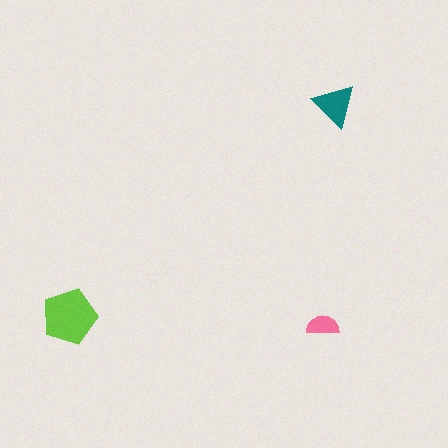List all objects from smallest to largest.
The pink semicircle, the teal triangle, the lime pentagon.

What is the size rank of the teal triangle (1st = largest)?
2nd.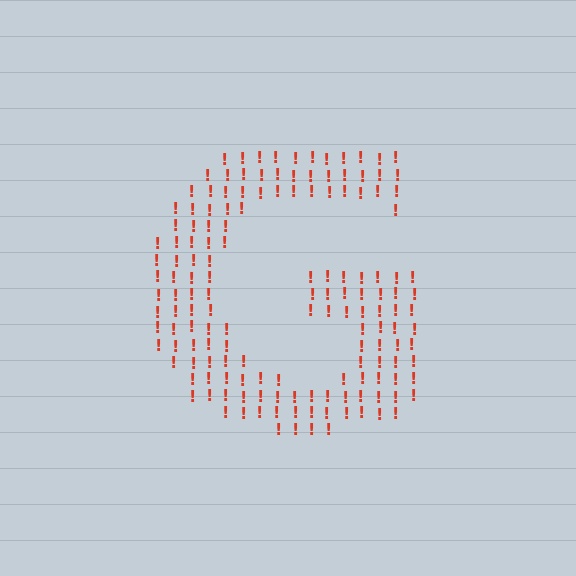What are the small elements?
The small elements are exclamation marks.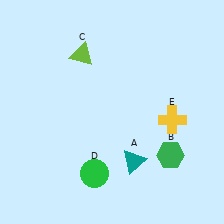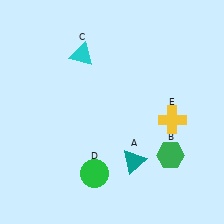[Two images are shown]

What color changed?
The triangle (C) changed from lime in Image 1 to cyan in Image 2.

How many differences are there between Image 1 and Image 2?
There is 1 difference between the two images.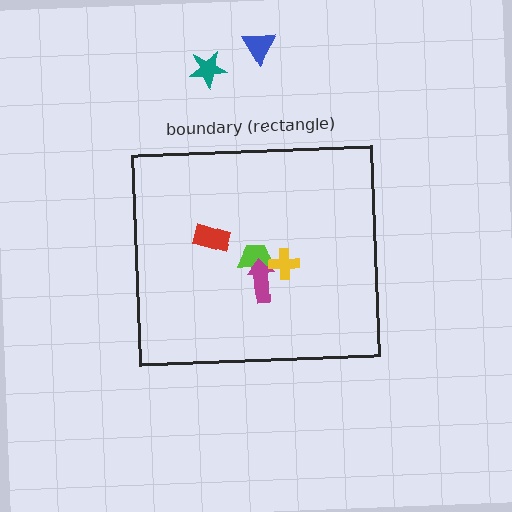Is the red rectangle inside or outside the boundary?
Inside.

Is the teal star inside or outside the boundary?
Outside.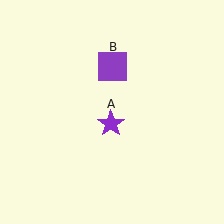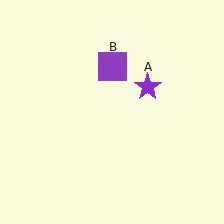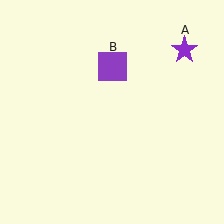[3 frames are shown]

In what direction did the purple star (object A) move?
The purple star (object A) moved up and to the right.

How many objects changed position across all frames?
1 object changed position: purple star (object A).